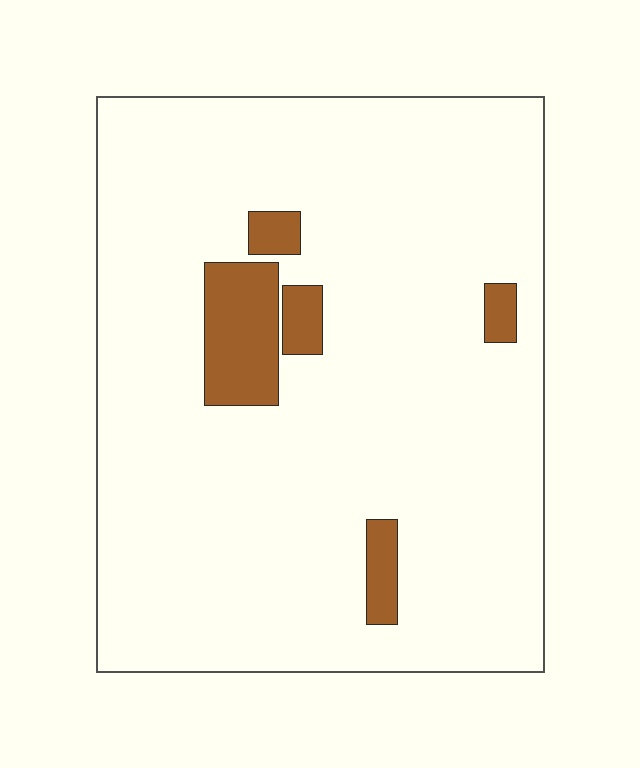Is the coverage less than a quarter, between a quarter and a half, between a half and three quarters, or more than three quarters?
Less than a quarter.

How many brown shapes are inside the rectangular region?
5.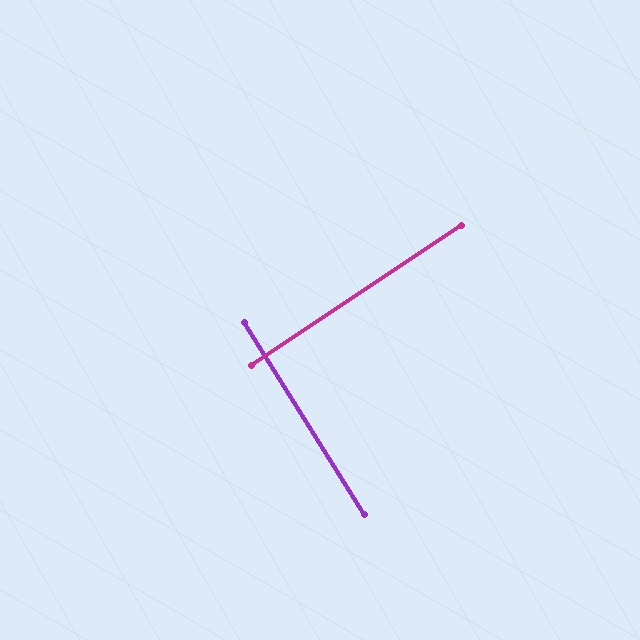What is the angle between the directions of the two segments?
Approximately 88 degrees.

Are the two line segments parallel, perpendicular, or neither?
Perpendicular — they meet at approximately 88°.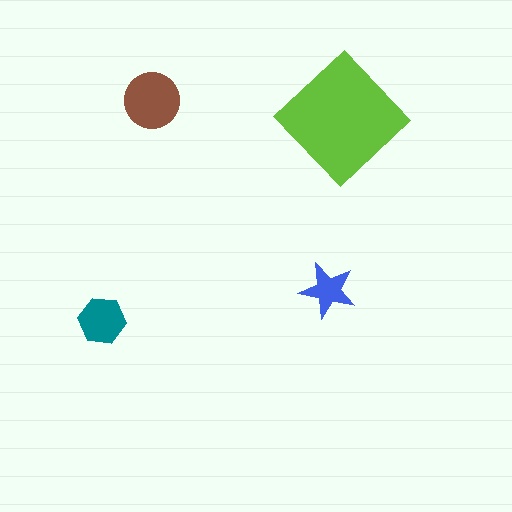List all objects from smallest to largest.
The blue star, the teal hexagon, the brown circle, the lime diamond.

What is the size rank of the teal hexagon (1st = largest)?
3rd.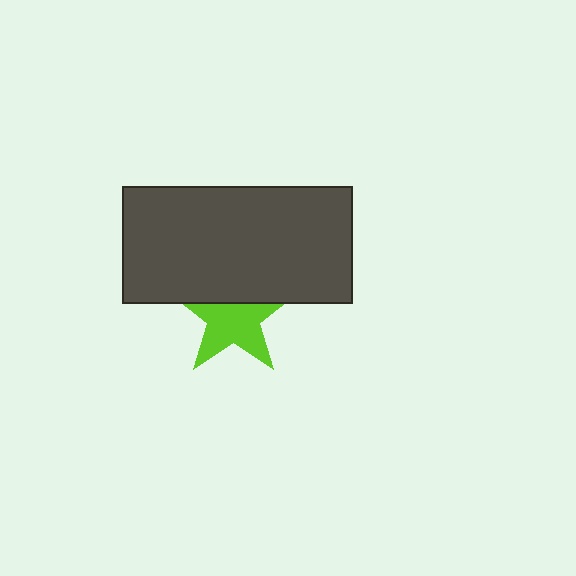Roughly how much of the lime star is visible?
About half of it is visible (roughly 65%).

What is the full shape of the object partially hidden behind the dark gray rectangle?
The partially hidden object is a lime star.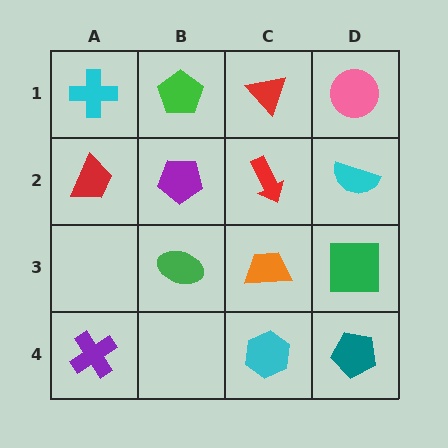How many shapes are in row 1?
4 shapes.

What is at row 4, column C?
A cyan hexagon.